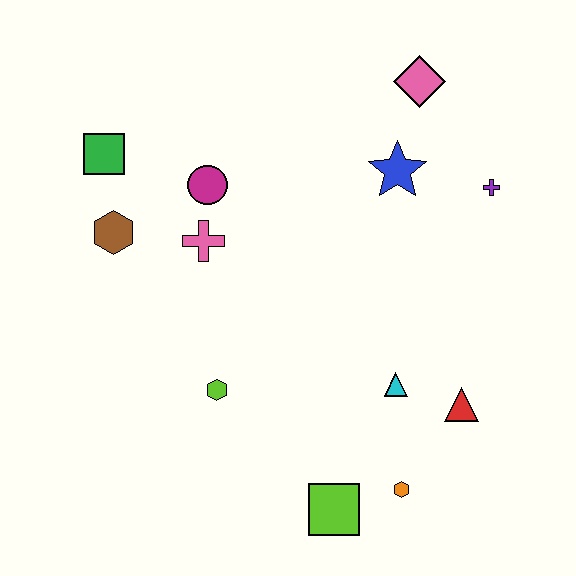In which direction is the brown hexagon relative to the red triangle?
The brown hexagon is to the left of the red triangle.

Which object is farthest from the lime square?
The pink diamond is farthest from the lime square.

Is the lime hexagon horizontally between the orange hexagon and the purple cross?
No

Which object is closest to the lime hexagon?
The pink cross is closest to the lime hexagon.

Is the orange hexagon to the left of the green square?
No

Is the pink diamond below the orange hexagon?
No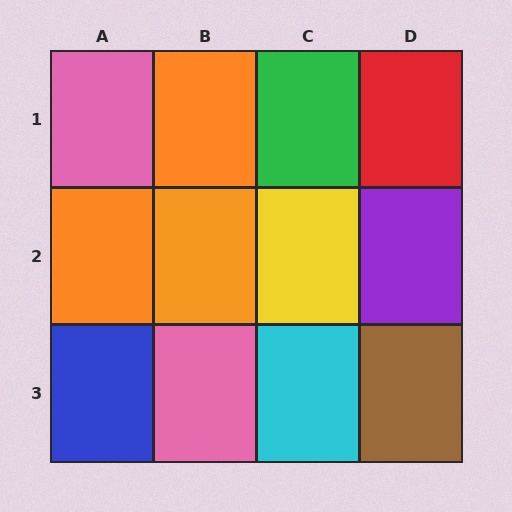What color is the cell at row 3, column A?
Blue.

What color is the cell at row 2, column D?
Purple.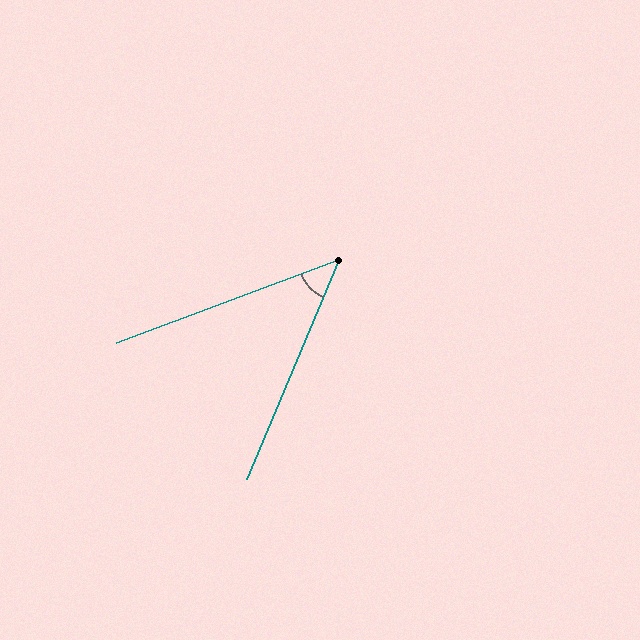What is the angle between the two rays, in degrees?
Approximately 47 degrees.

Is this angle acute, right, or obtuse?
It is acute.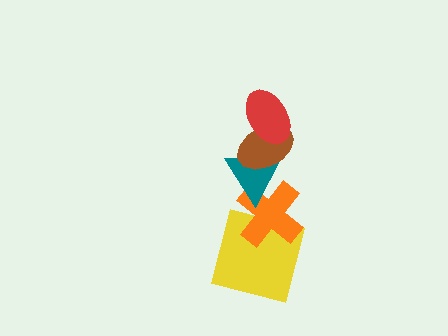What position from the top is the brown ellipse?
The brown ellipse is 2nd from the top.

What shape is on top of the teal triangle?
The brown ellipse is on top of the teal triangle.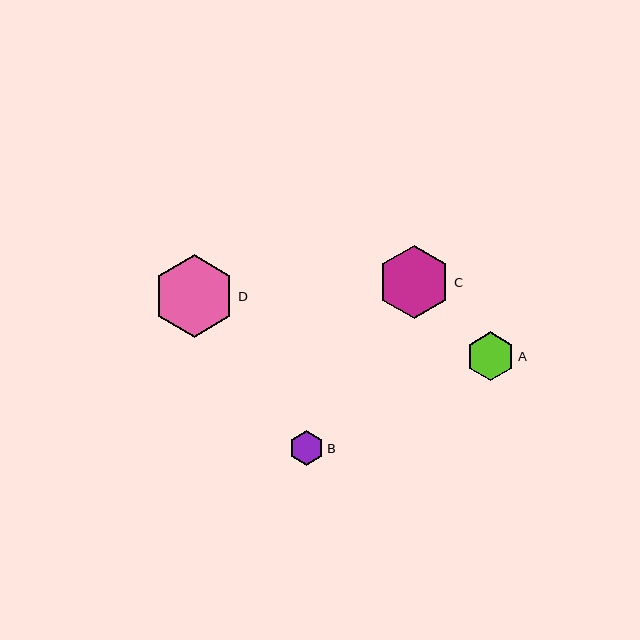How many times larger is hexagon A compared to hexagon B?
Hexagon A is approximately 1.4 times the size of hexagon B.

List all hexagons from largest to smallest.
From largest to smallest: D, C, A, B.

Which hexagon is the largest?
Hexagon D is the largest with a size of approximately 83 pixels.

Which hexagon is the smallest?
Hexagon B is the smallest with a size of approximately 35 pixels.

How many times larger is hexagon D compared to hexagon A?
Hexagon D is approximately 1.7 times the size of hexagon A.